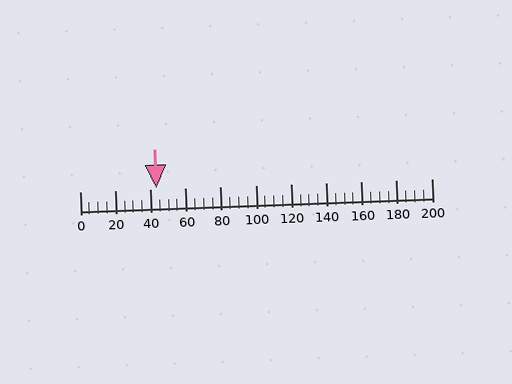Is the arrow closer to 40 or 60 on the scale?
The arrow is closer to 40.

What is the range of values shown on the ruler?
The ruler shows values from 0 to 200.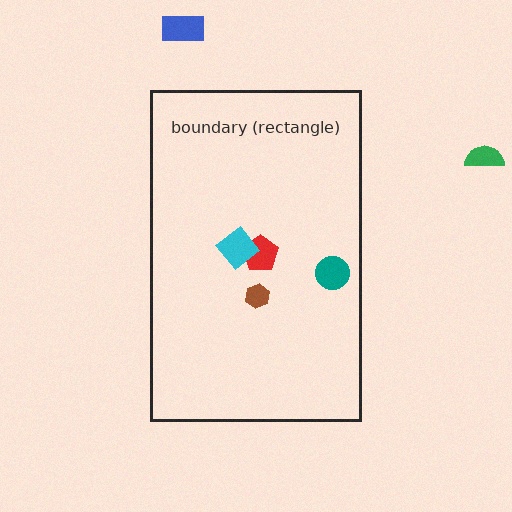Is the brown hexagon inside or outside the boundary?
Inside.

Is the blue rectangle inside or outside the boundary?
Outside.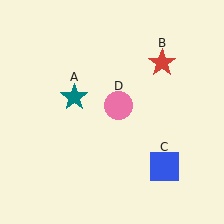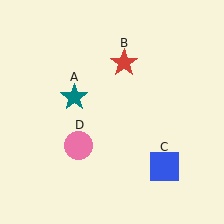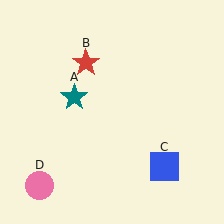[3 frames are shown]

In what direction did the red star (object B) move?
The red star (object B) moved left.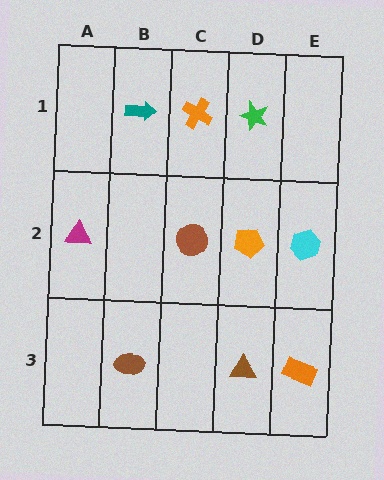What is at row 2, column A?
A magenta triangle.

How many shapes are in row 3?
3 shapes.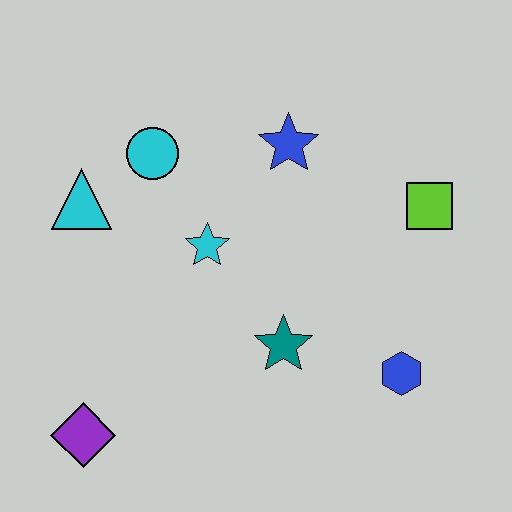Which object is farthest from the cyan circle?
The blue hexagon is farthest from the cyan circle.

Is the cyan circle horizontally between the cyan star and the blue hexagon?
No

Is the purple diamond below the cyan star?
Yes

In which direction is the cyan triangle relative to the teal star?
The cyan triangle is to the left of the teal star.